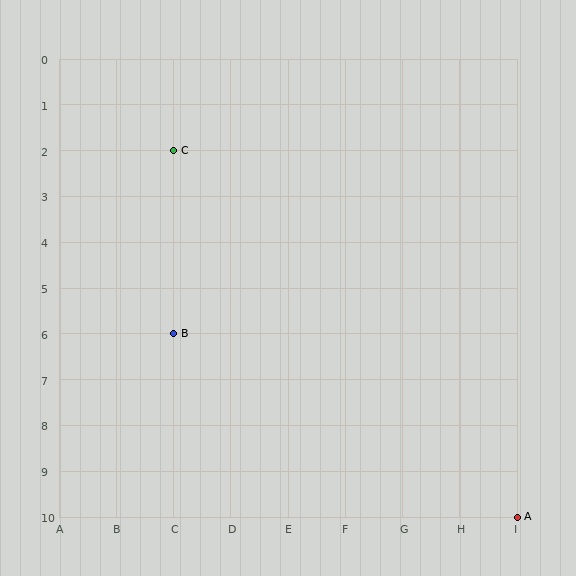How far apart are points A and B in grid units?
Points A and B are 6 columns and 4 rows apart (about 7.2 grid units diagonally).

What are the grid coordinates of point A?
Point A is at grid coordinates (I, 10).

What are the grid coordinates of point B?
Point B is at grid coordinates (C, 6).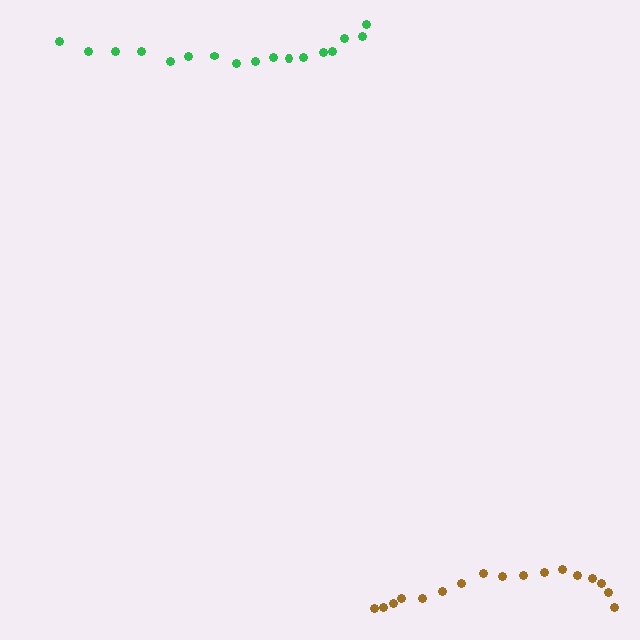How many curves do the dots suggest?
There are 2 distinct paths.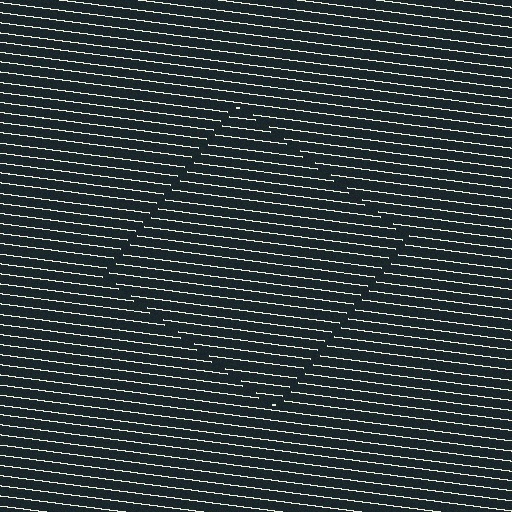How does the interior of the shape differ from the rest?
The interior of the shape contains the same grating, shifted by half a period — the contour is defined by the phase discontinuity where line-ends from the inner and outer gratings abut.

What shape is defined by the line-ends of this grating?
An illusory square. The interior of the shape contains the same grating, shifted by half a period — the contour is defined by the phase discontinuity where line-ends from the inner and outer gratings abut.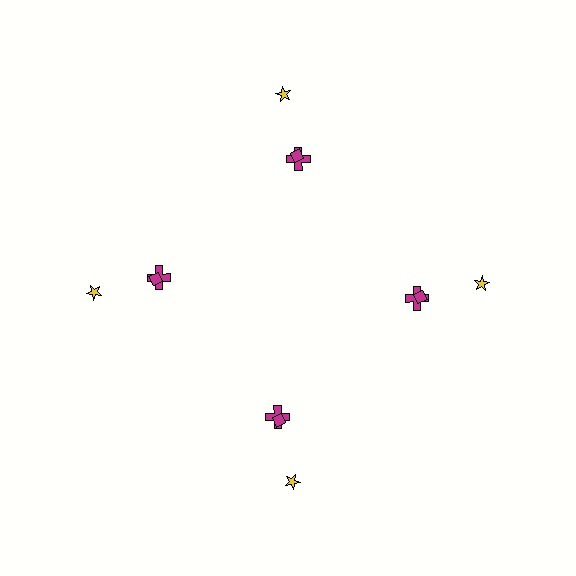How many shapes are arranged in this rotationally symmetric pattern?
There are 12 shapes, arranged in 4 groups of 3.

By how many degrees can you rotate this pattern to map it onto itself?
The pattern maps onto itself every 90 degrees of rotation.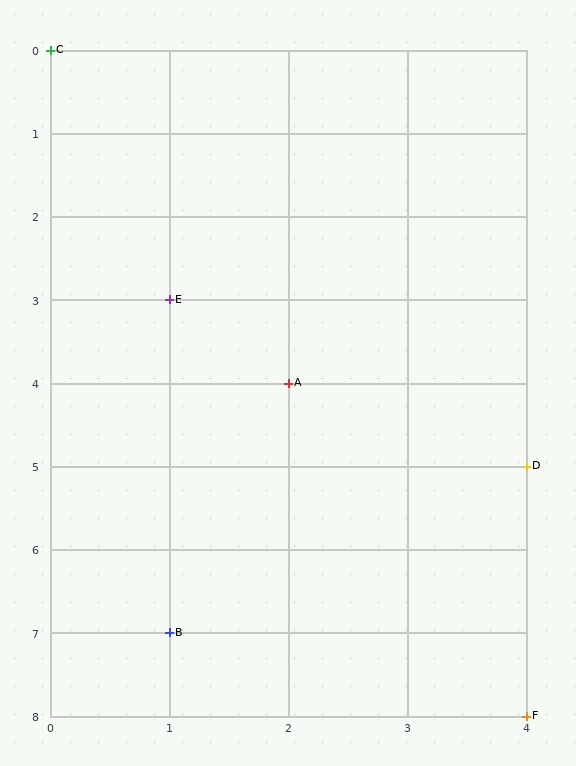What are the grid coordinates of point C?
Point C is at grid coordinates (0, 0).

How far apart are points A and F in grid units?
Points A and F are 2 columns and 4 rows apart (about 4.5 grid units diagonally).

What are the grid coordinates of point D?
Point D is at grid coordinates (4, 5).